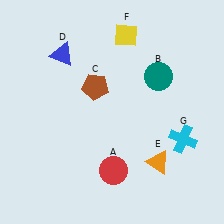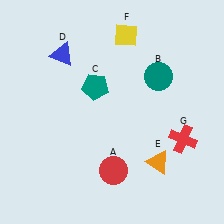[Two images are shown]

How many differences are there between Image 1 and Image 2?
There are 2 differences between the two images.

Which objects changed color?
C changed from brown to teal. G changed from cyan to red.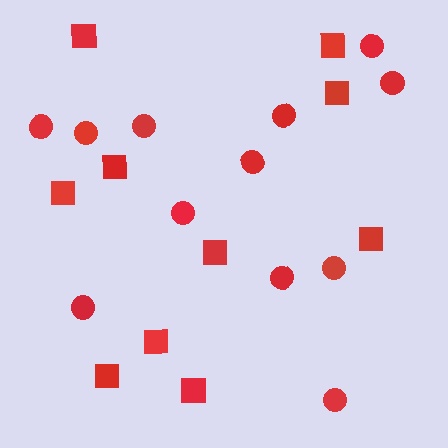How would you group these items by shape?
There are 2 groups: one group of circles (12) and one group of squares (10).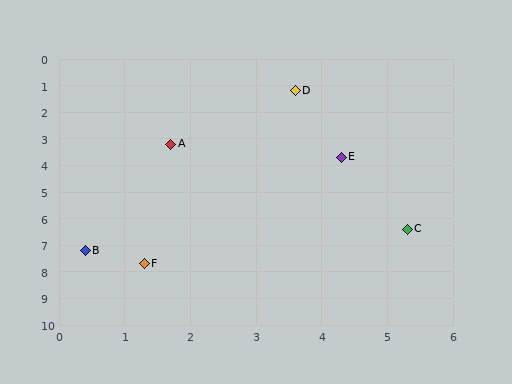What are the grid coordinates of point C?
Point C is at approximately (5.3, 6.4).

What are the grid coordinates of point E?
Point E is at approximately (4.3, 3.7).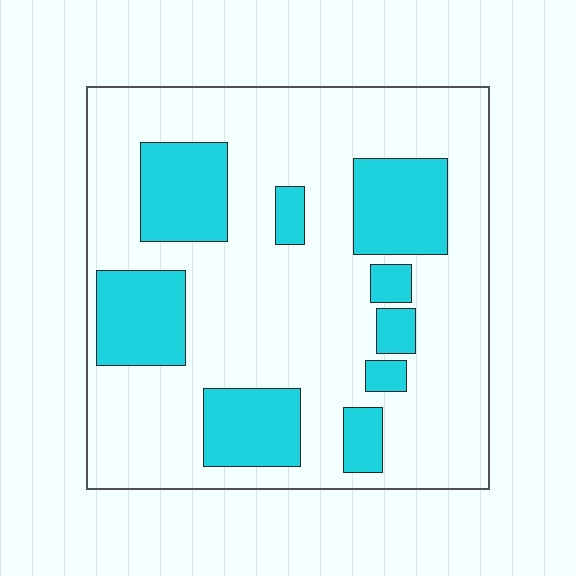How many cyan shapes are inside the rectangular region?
9.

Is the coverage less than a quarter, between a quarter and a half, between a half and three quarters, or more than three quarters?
Between a quarter and a half.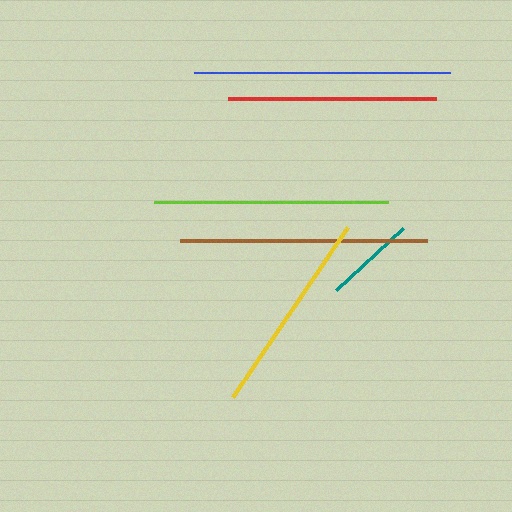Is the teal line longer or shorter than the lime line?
The lime line is longer than the teal line.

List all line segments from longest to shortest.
From longest to shortest: blue, brown, lime, red, yellow, teal.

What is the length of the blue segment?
The blue segment is approximately 256 pixels long.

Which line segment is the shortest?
The teal line is the shortest at approximately 91 pixels.